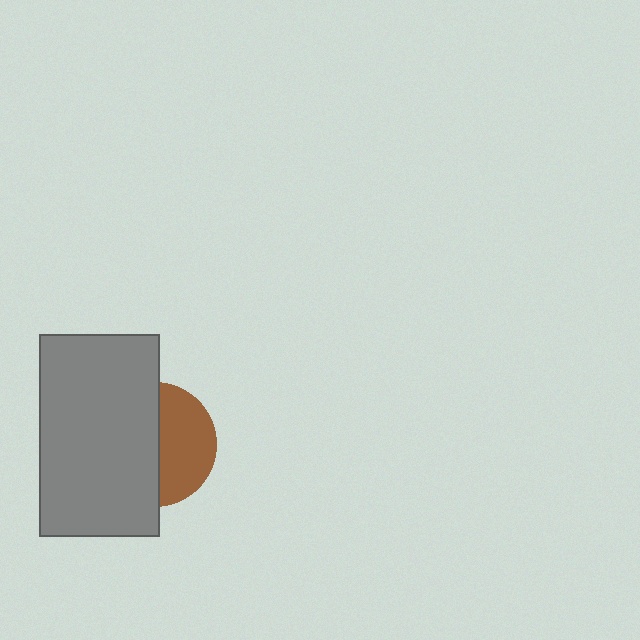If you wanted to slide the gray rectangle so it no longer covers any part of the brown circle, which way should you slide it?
Slide it left — that is the most direct way to separate the two shapes.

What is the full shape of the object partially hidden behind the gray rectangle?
The partially hidden object is a brown circle.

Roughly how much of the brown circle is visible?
A small part of it is visible (roughly 45%).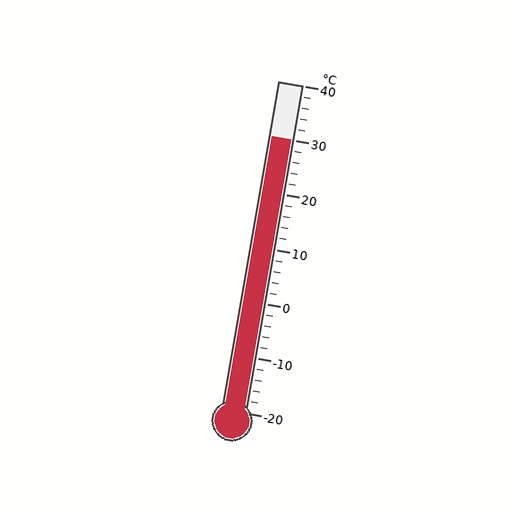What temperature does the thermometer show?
The thermometer shows approximately 30°C.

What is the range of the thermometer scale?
The thermometer scale ranges from -20°C to 40°C.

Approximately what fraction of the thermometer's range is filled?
The thermometer is filled to approximately 85% of its range.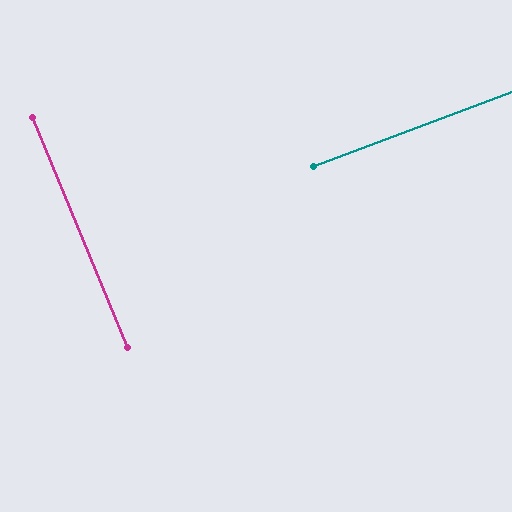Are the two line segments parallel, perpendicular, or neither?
Perpendicular — they meet at approximately 88°.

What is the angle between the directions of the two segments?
Approximately 88 degrees.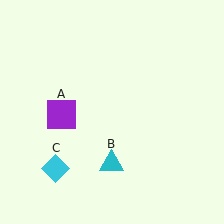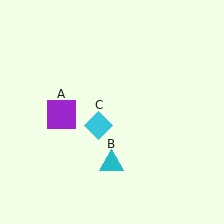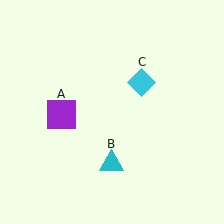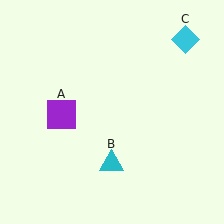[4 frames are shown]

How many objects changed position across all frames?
1 object changed position: cyan diamond (object C).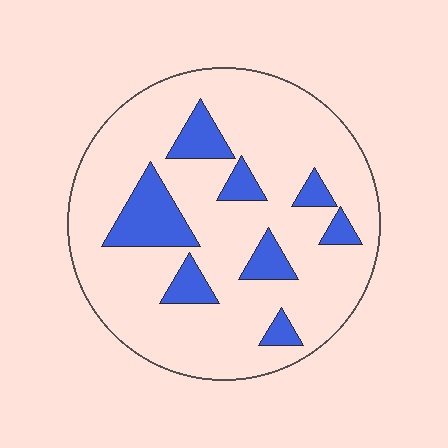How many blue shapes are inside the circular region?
8.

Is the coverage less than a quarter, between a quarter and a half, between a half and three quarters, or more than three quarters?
Less than a quarter.